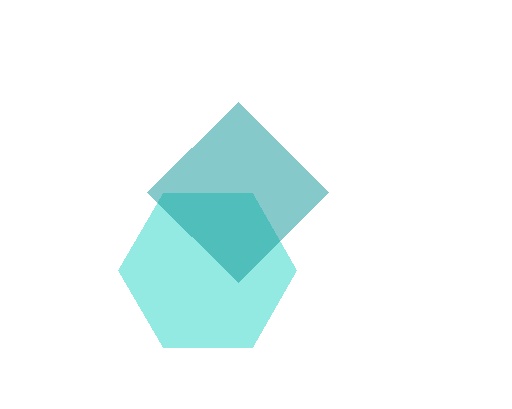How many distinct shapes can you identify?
There are 2 distinct shapes: a cyan hexagon, a teal diamond.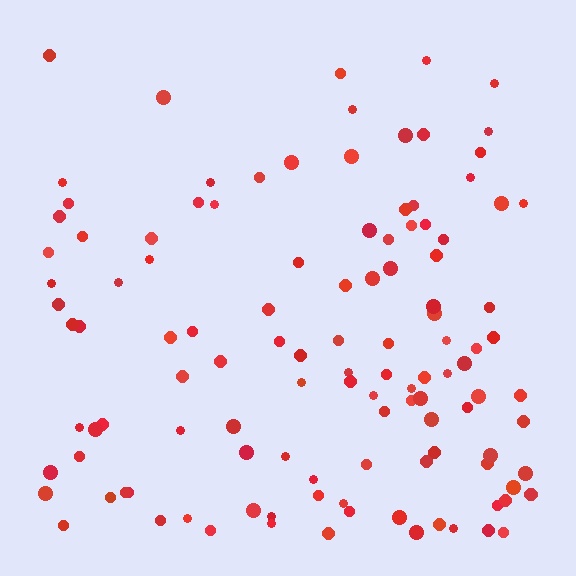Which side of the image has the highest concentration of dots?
The bottom.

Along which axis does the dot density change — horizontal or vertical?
Vertical.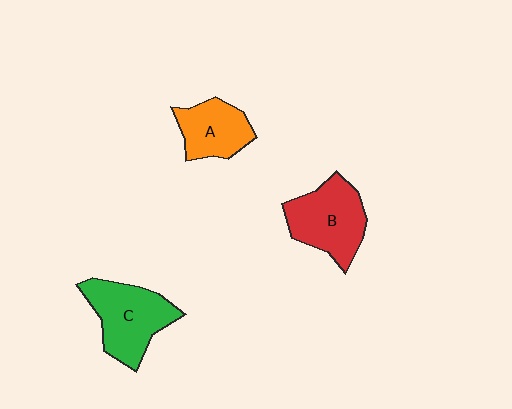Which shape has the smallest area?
Shape A (orange).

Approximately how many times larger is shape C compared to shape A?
Approximately 1.4 times.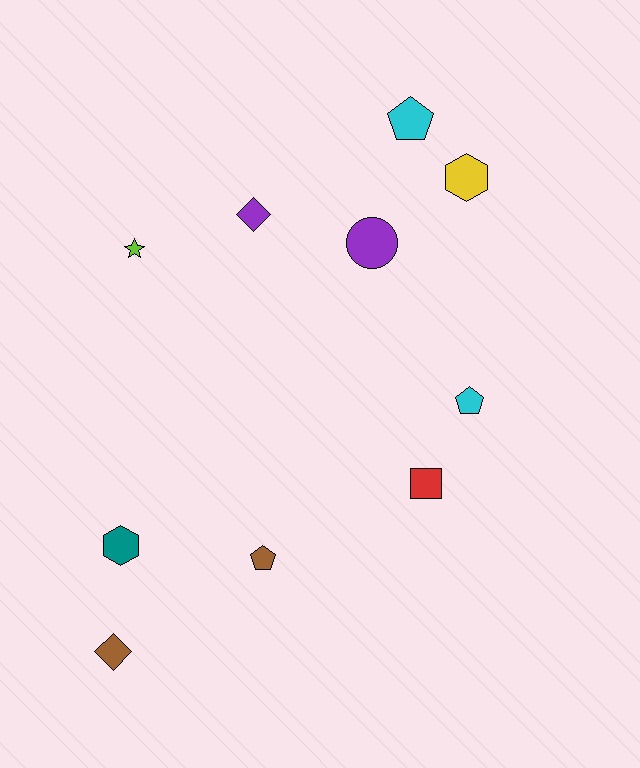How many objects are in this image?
There are 10 objects.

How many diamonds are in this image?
There are 2 diamonds.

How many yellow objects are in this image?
There is 1 yellow object.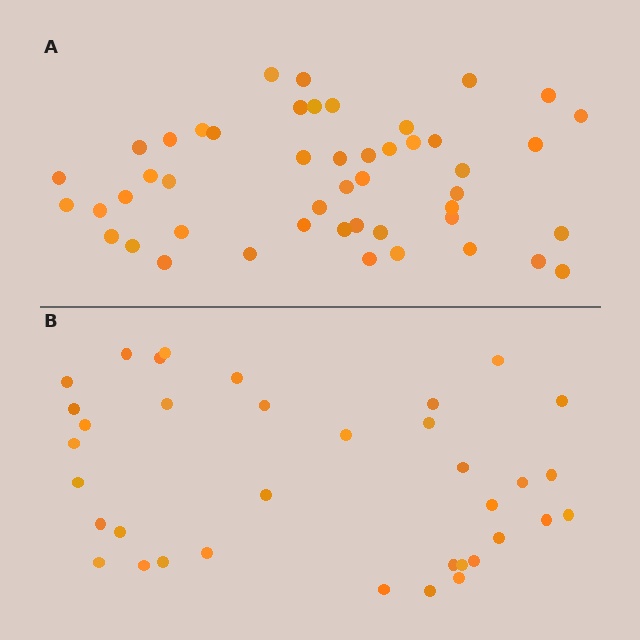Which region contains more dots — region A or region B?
Region A (the top region) has more dots.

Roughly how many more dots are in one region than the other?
Region A has roughly 12 or so more dots than region B.